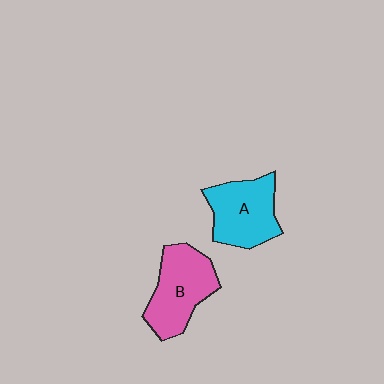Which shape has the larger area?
Shape B (pink).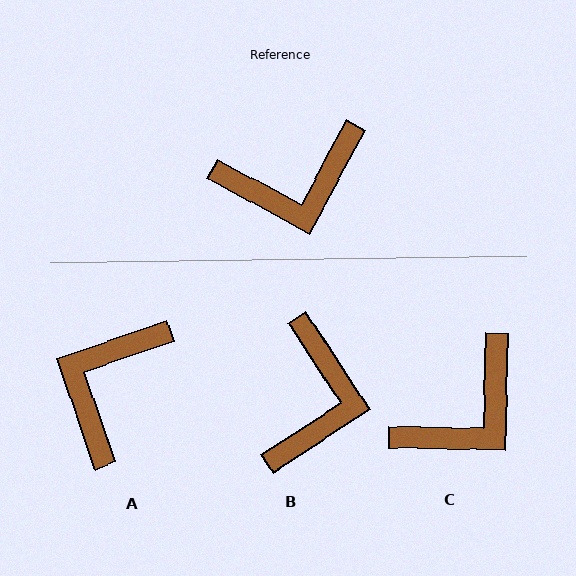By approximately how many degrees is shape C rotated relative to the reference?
Approximately 27 degrees counter-clockwise.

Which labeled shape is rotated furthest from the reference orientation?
A, about 132 degrees away.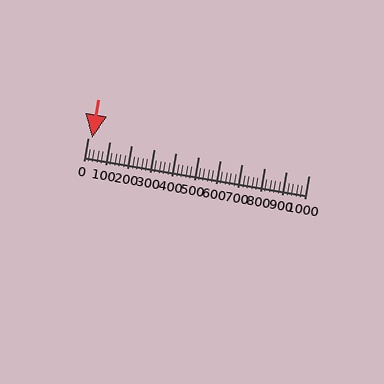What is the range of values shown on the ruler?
The ruler shows values from 0 to 1000.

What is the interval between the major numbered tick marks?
The major tick marks are spaced 100 units apart.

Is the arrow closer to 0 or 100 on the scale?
The arrow is closer to 0.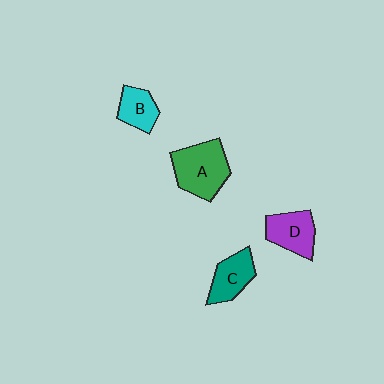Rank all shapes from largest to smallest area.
From largest to smallest: A (green), D (purple), C (teal), B (cyan).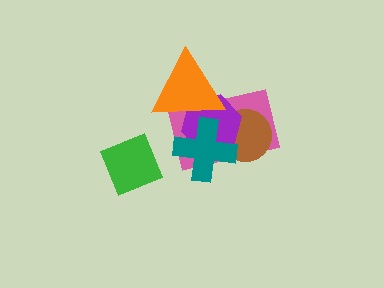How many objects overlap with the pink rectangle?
4 objects overlap with the pink rectangle.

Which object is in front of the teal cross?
The orange triangle is in front of the teal cross.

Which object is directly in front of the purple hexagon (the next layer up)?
The teal cross is directly in front of the purple hexagon.